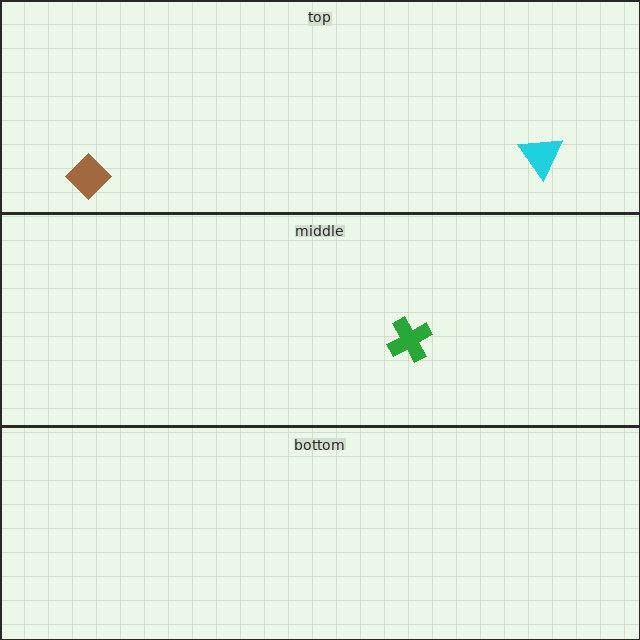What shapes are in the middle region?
The green cross.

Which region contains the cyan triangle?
The top region.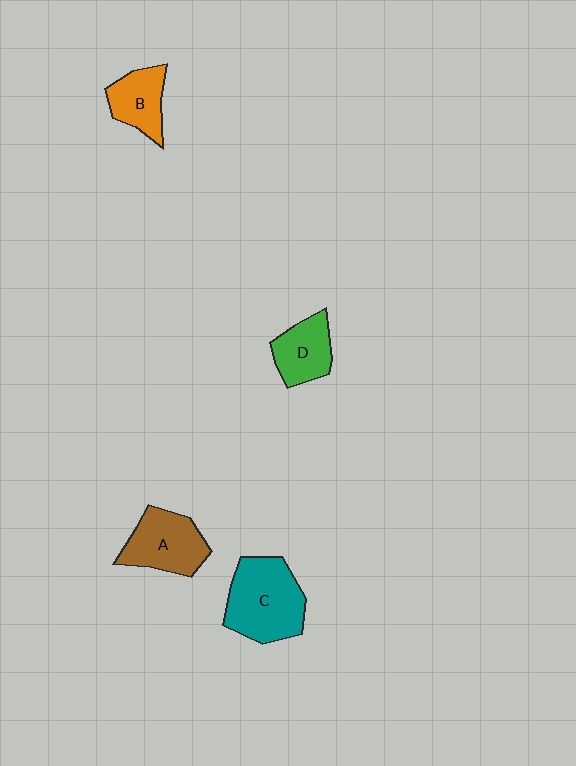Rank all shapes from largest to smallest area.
From largest to smallest: C (teal), A (brown), D (green), B (orange).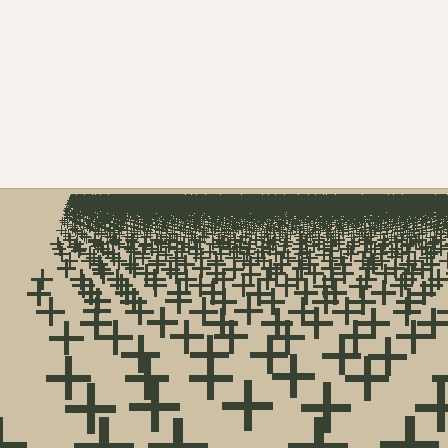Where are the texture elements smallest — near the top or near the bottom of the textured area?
Near the top.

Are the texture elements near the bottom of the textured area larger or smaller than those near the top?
Larger. Near the bottom, elements are closer to the viewer and appear at a bigger on-screen size.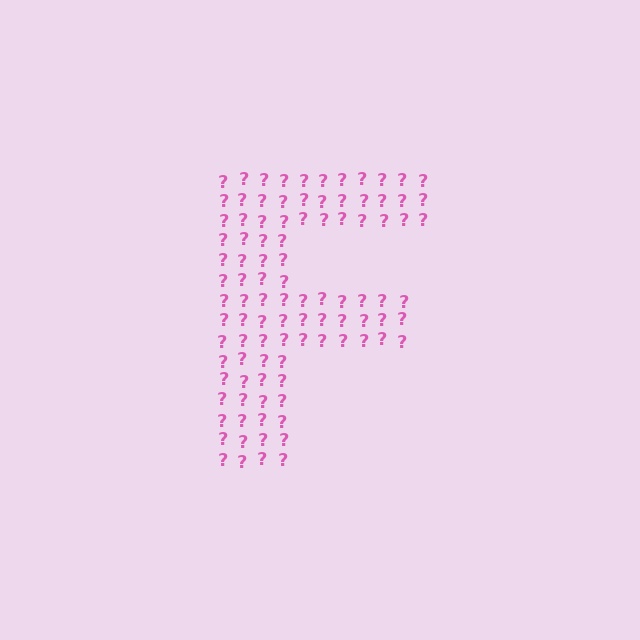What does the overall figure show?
The overall figure shows the letter F.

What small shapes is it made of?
It is made of small question marks.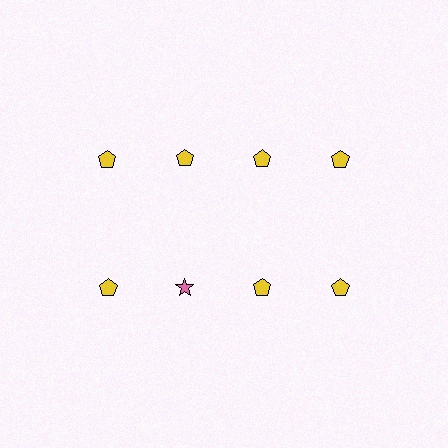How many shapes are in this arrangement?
There are 8 shapes arranged in a grid pattern.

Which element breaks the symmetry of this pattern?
The pink star in the second row, second from left column breaks the symmetry. All other shapes are yellow pentagons.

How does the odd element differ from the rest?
It differs in both color (pink instead of yellow) and shape (star instead of pentagon).